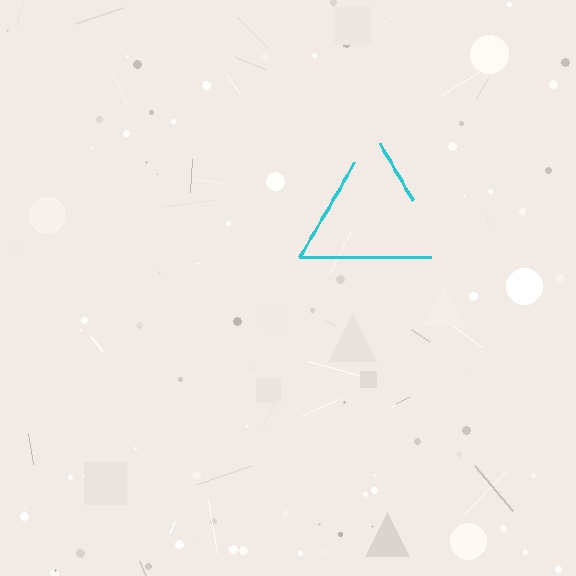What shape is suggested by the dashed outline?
The dashed outline suggests a triangle.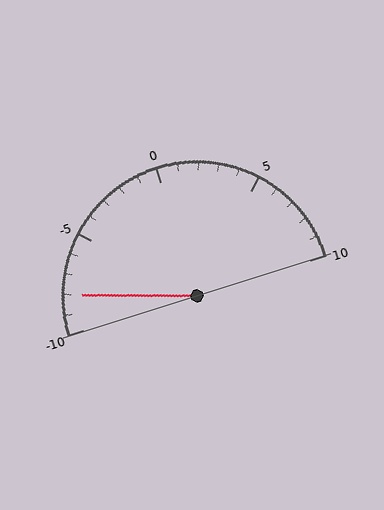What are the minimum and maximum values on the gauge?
The gauge ranges from -10 to 10.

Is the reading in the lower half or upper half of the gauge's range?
The reading is in the lower half of the range (-10 to 10).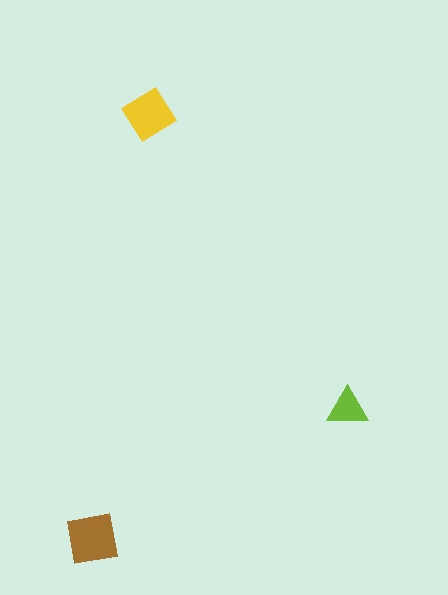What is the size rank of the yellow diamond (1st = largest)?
2nd.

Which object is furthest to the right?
The lime triangle is rightmost.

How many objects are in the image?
There are 3 objects in the image.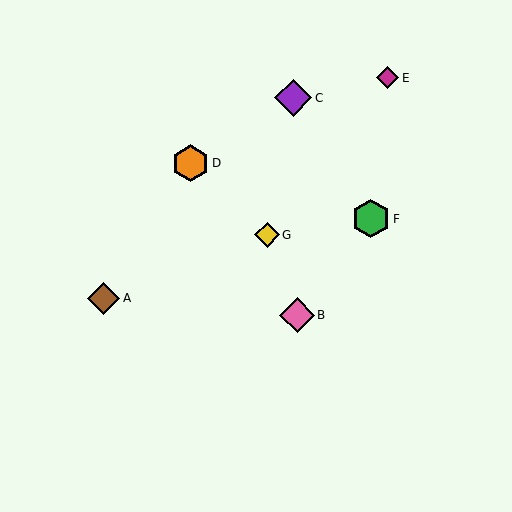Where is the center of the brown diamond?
The center of the brown diamond is at (104, 298).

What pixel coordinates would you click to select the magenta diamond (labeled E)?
Click at (388, 78) to select the magenta diamond E.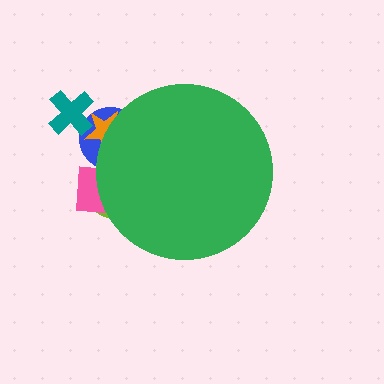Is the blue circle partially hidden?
Yes, the blue circle is partially hidden behind the green circle.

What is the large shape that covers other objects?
A green circle.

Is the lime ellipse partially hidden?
Yes, the lime ellipse is partially hidden behind the green circle.